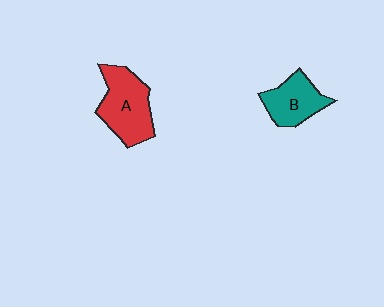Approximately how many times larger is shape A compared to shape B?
Approximately 1.4 times.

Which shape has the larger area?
Shape A (red).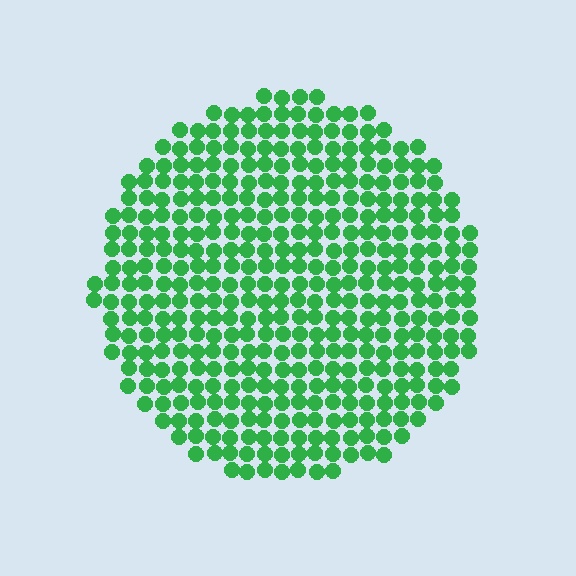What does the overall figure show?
The overall figure shows a circle.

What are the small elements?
The small elements are circles.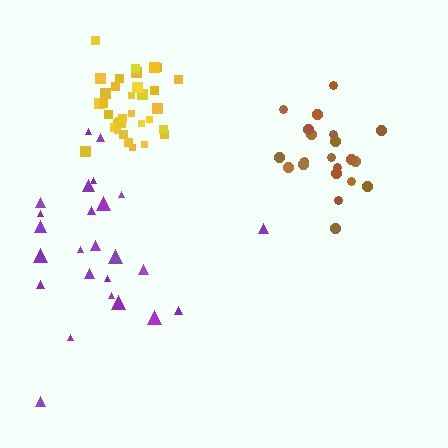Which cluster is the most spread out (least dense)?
Purple.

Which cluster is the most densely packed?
Yellow.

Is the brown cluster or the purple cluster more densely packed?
Brown.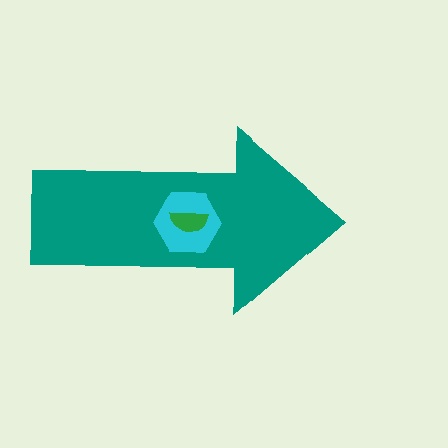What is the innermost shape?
The green semicircle.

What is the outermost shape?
The teal arrow.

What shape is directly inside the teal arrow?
The cyan hexagon.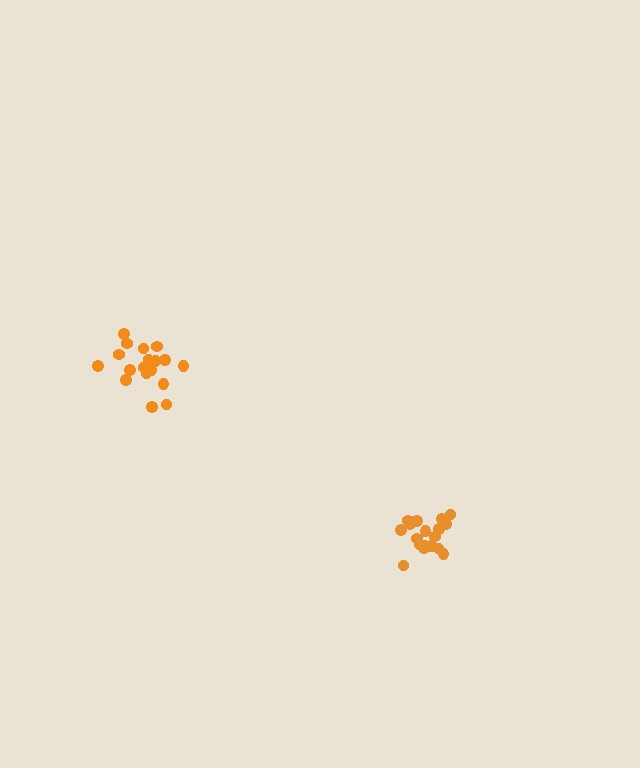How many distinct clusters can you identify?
There are 2 distinct clusters.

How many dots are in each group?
Group 1: 19 dots, Group 2: 19 dots (38 total).